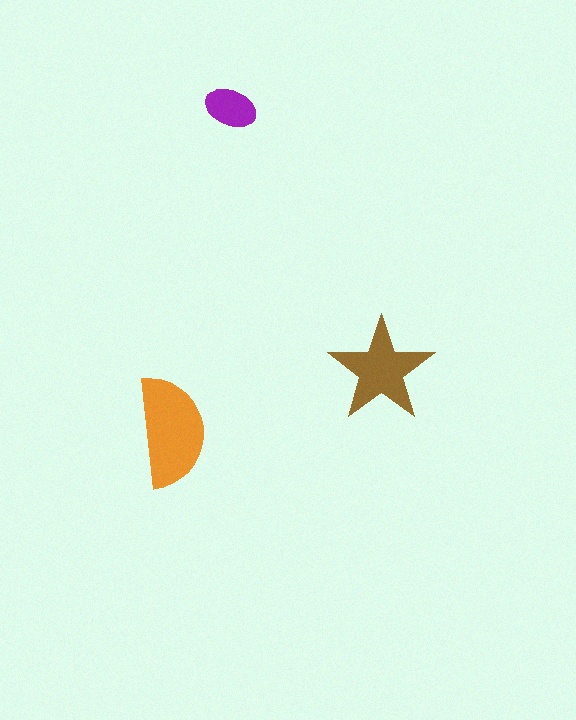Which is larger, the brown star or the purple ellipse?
The brown star.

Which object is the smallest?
The purple ellipse.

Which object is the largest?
The orange semicircle.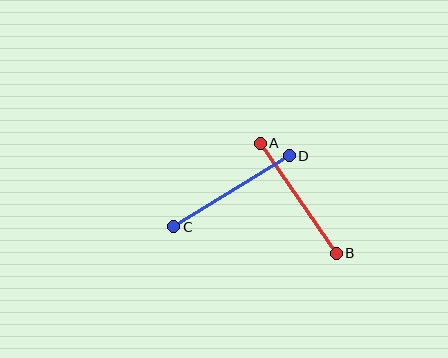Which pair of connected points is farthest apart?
Points C and D are farthest apart.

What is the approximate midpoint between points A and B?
The midpoint is at approximately (298, 198) pixels.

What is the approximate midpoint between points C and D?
The midpoint is at approximately (231, 191) pixels.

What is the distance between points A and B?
The distance is approximately 134 pixels.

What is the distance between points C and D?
The distance is approximately 136 pixels.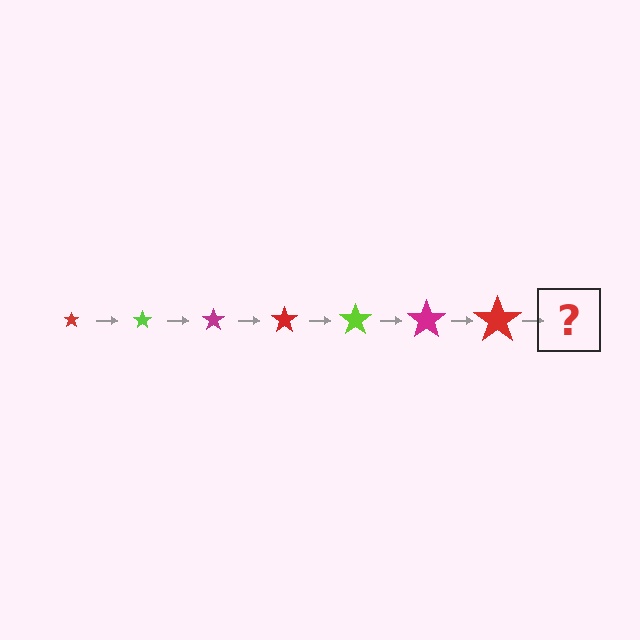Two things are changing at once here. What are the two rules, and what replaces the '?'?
The two rules are that the star grows larger each step and the color cycles through red, lime, and magenta. The '?' should be a lime star, larger than the previous one.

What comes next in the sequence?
The next element should be a lime star, larger than the previous one.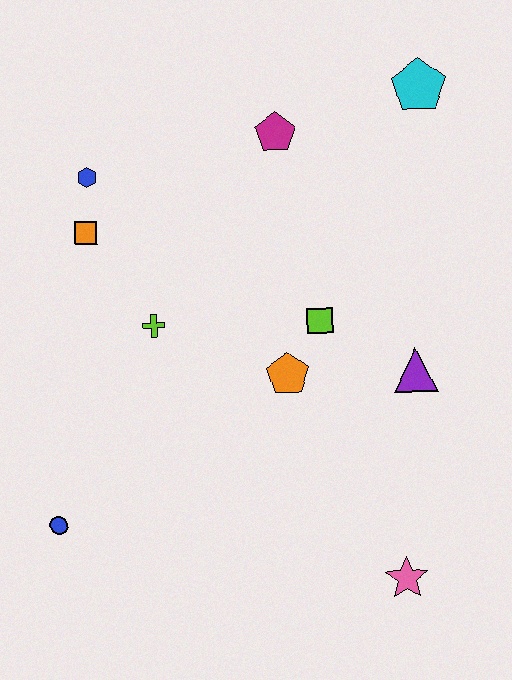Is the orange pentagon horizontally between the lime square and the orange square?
Yes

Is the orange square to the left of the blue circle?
No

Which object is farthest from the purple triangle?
The blue circle is farthest from the purple triangle.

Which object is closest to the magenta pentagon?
The cyan pentagon is closest to the magenta pentagon.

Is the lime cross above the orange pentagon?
Yes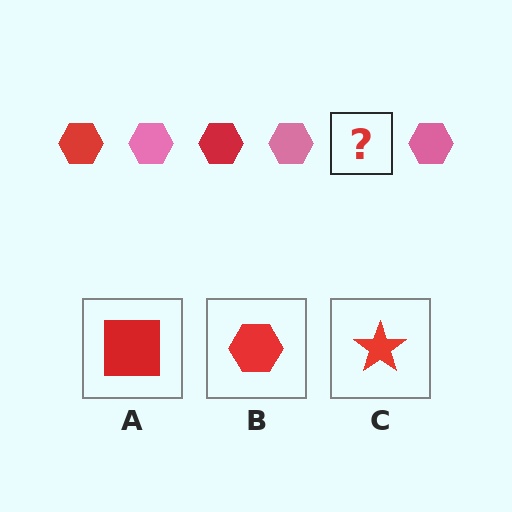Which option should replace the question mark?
Option B.